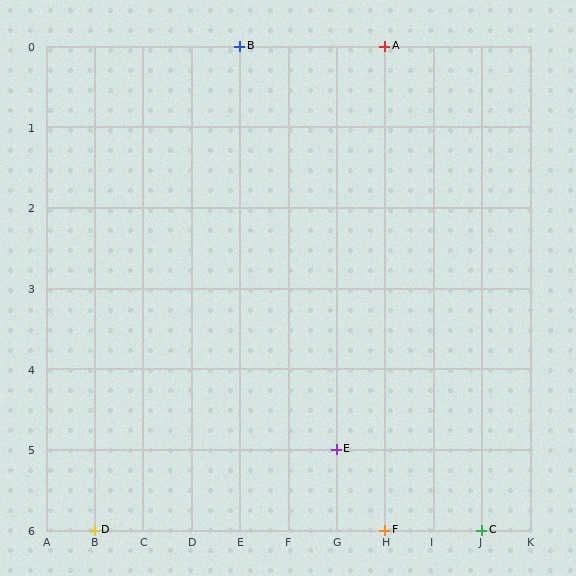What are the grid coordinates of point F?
Point F is at grid coordinates (H, 6).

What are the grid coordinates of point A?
Point A is at grid coordinates (H, 0).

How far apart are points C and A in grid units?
Points C and A are 2 columns and 6 rows apart (about 6.3 grid units diagonally).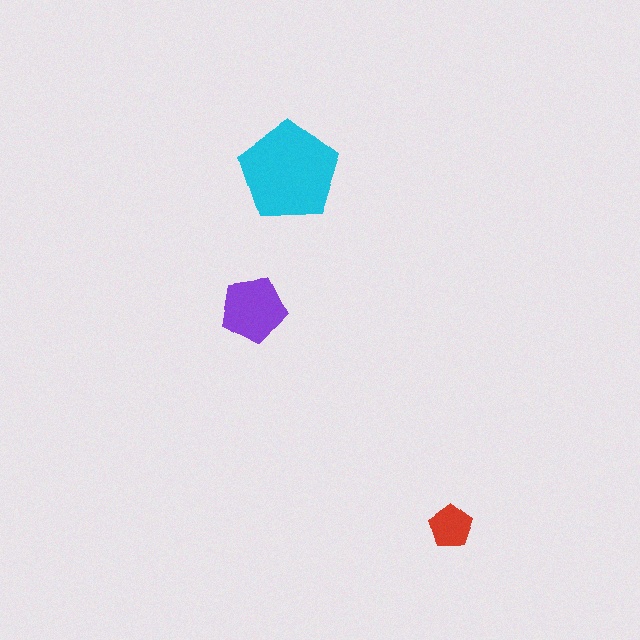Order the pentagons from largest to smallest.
the cyan one, the purple one, the red one.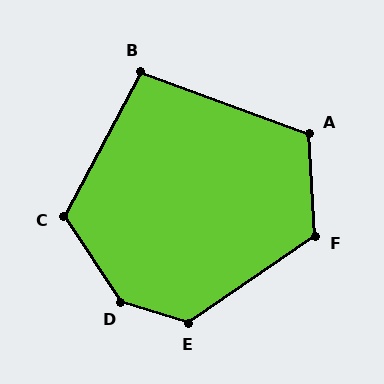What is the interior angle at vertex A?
Approximately 113 degrees (obtuse).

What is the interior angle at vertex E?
Approximately 129 degrees (obtuse).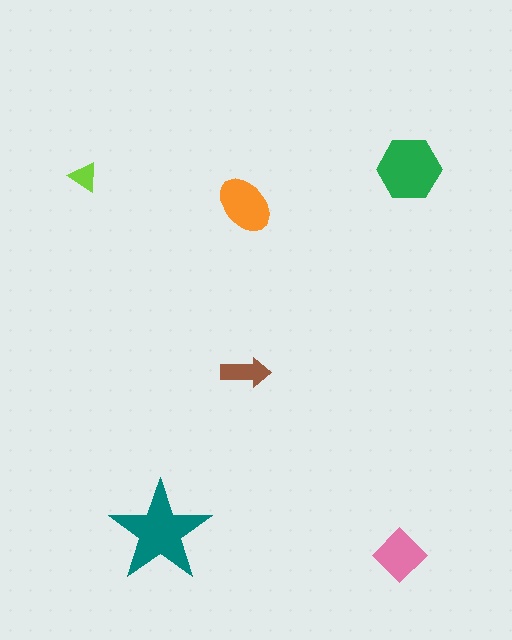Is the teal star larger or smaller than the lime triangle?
Larger.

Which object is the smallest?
The lime triangle.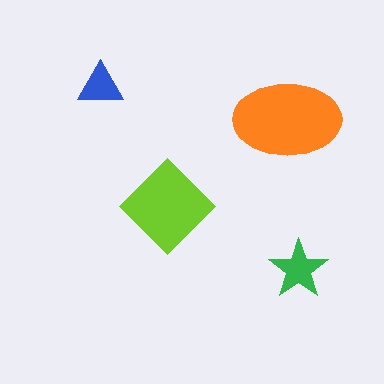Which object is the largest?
The orange ellipse.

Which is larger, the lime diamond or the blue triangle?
The lime diamond.